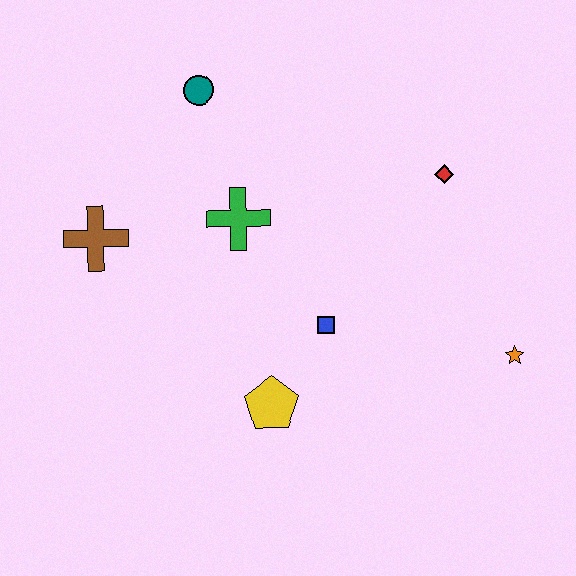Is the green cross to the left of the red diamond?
Yes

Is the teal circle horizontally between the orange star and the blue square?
No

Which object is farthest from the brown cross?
The orange star is farthest from the brown cross.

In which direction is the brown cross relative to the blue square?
The brown cross is to the left of the blue square.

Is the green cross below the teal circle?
Yes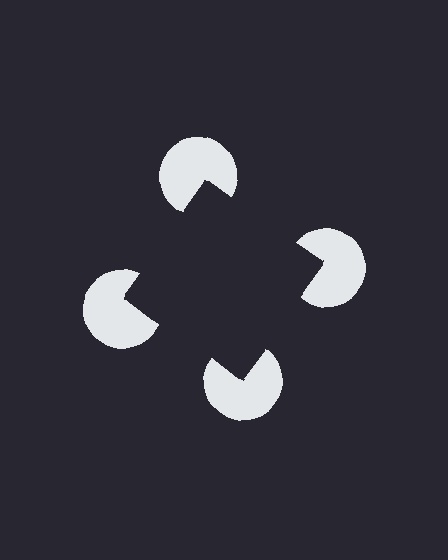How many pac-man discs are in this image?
There are 4 — one at each vertex of the illusory square.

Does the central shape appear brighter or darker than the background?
It typically appears slightly darker than the background, even though no actual brightness change is drawn.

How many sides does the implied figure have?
4 sides.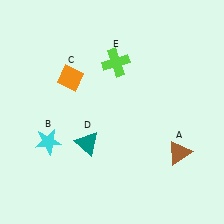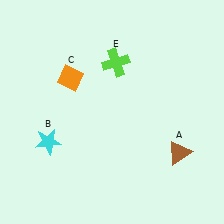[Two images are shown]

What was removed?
The teal triangle (D) was removed in Image 2.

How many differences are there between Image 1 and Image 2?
There is 1 difference between the two images.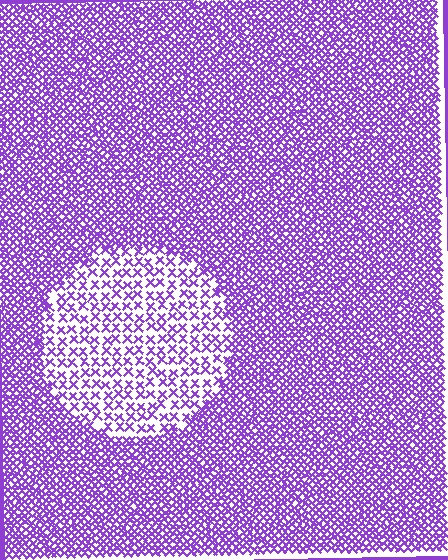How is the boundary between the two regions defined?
The boundary is defined by a change in element density (approximately 2.5x ratio). All elements are the same color, size, and shape.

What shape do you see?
I see a circle.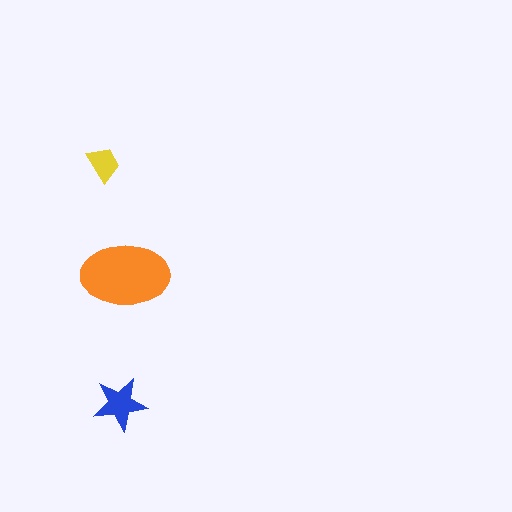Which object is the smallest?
The yellow trapezoid.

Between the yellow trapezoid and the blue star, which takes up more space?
The blue star.